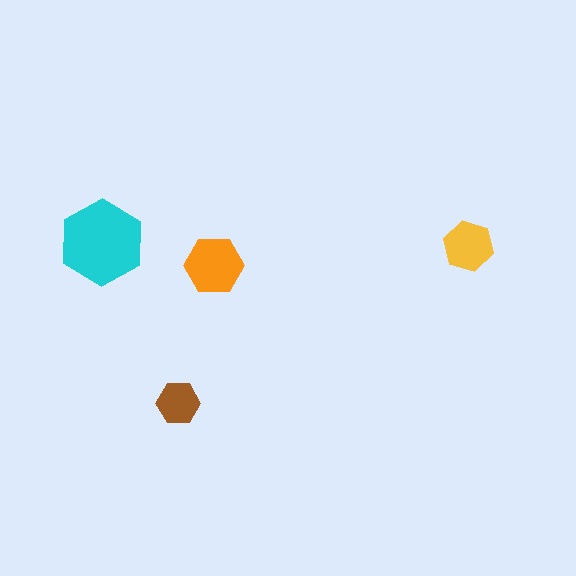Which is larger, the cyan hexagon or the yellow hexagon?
The cyan one.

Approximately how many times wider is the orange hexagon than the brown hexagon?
About 1.5 times wider.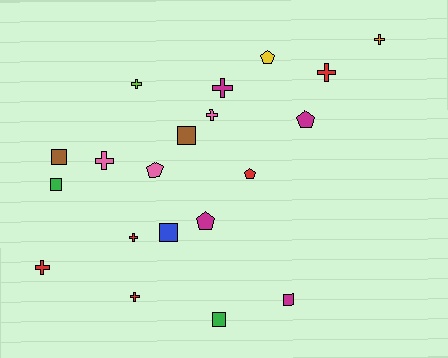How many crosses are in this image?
There are 9 crosses.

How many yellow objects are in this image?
There is 1 yellow object.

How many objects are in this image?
There are 20 objects.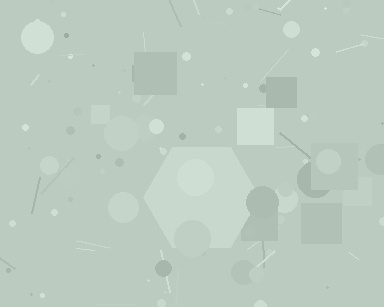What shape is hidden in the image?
A hexagon is hidden in the image.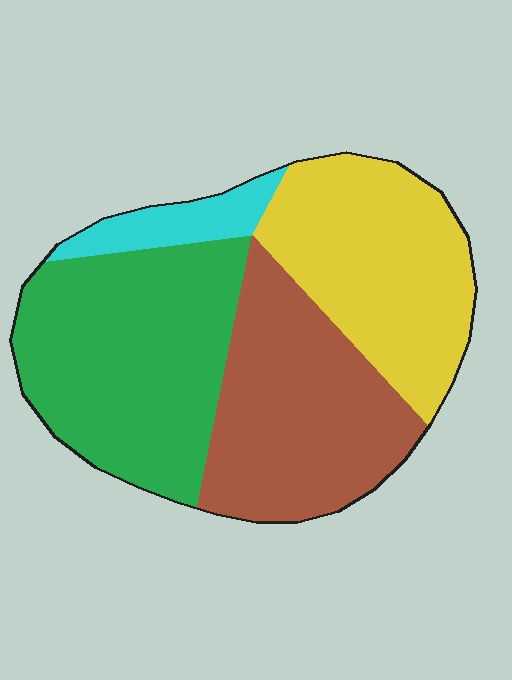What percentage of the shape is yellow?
Yellow covers roughly 30% of the shape.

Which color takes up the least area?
Cyan, at roughly 5%.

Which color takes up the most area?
Green, at roughly 35%.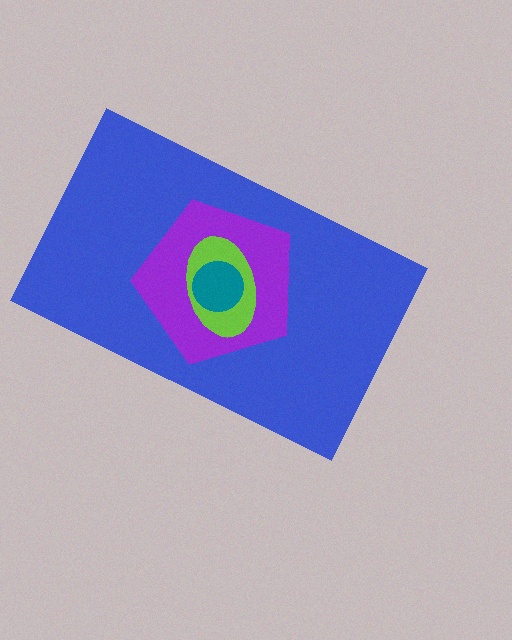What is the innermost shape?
The teal circle.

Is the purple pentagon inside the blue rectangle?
Yes.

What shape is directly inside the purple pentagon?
The lime ellipse.